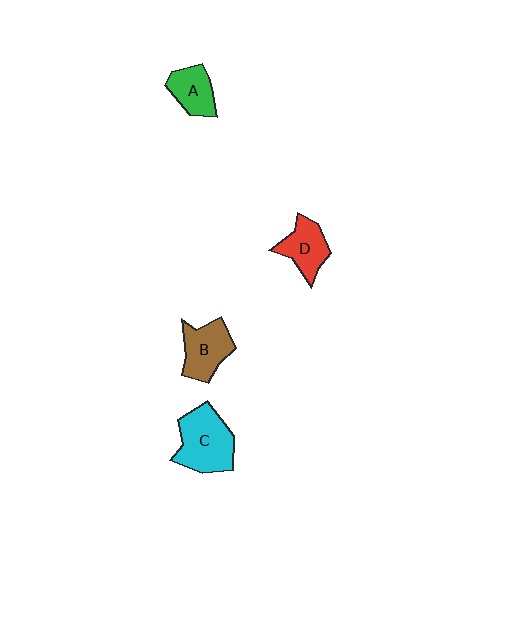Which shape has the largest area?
Shape C (cyan).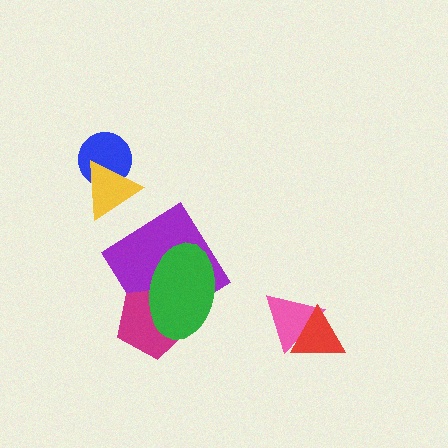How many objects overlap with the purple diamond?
2 objects overlap with the purple diamond.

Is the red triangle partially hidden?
No, no other shape covers it.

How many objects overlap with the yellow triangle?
1 object overlaps with the yellow triangle.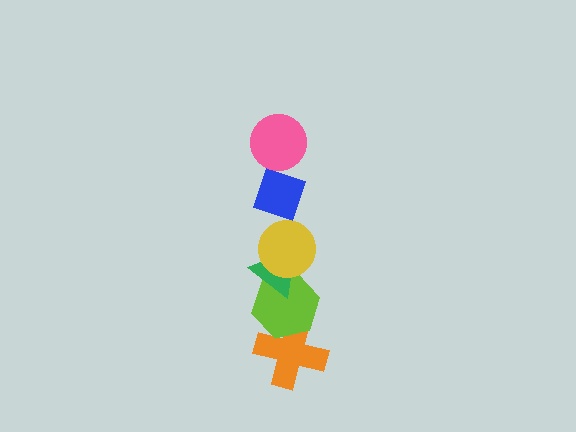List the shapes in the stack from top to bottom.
From top to bottom: the pink circle, the blue diamond, the yellow circle, the green triangle, the lime hexagon, the orange cross.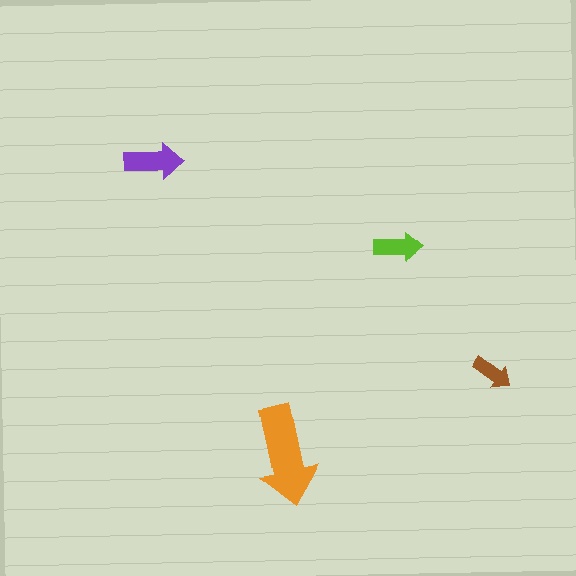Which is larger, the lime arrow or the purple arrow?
The purple one.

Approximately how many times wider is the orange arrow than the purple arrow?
About 1.5 times wider.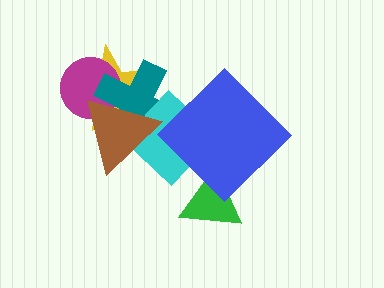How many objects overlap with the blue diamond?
2 objects overlap with the blue diamond.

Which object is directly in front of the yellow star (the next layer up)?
The magenta circle is directly in front of the yellow star.